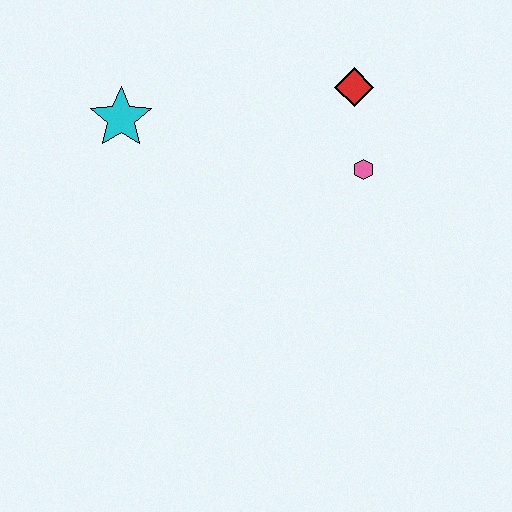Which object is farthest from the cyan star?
The pink hexagon is farthest from the cyan star.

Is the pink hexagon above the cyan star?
No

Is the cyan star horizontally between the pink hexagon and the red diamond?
No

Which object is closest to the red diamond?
The pink hexagon is closest to the red diamond.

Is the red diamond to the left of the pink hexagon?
Yes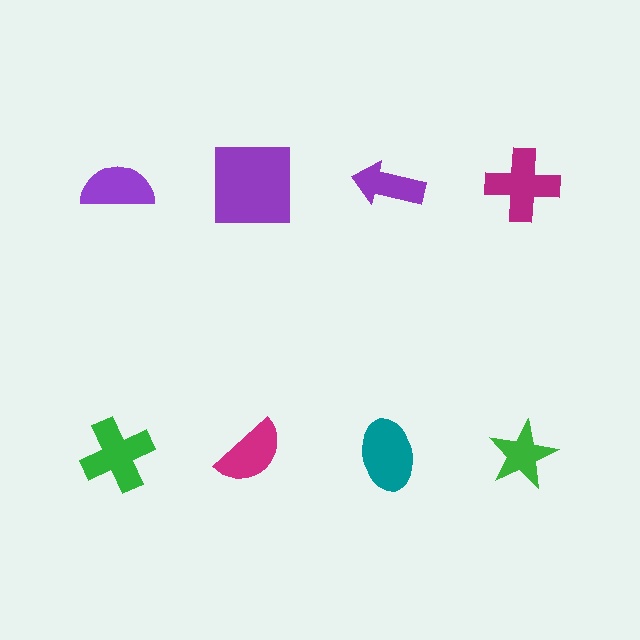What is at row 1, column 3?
A purple arrow.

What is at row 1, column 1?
A purple semicircle.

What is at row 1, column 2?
A purple square.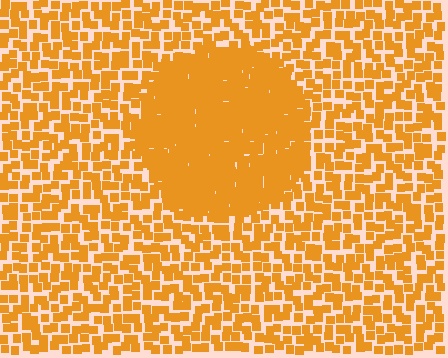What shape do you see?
I see a circle.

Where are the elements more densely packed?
The elements are more densely packed inside the circle boundary.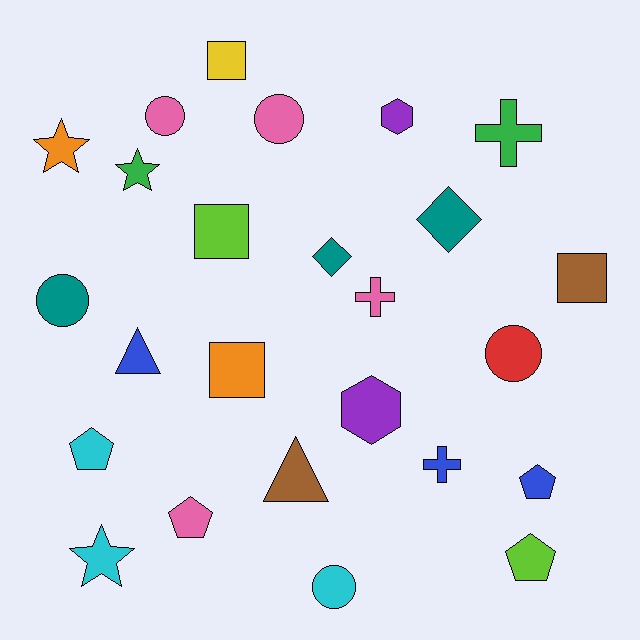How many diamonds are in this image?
There are 2 diamonds.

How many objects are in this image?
There are 25 objects.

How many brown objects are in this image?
There are 2 brown objects.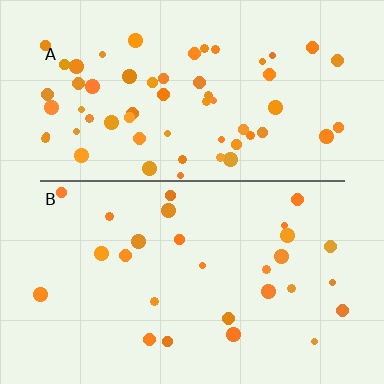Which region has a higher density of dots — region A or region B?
A (the top).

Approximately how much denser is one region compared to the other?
Approximately 2.2× — region A over region B.